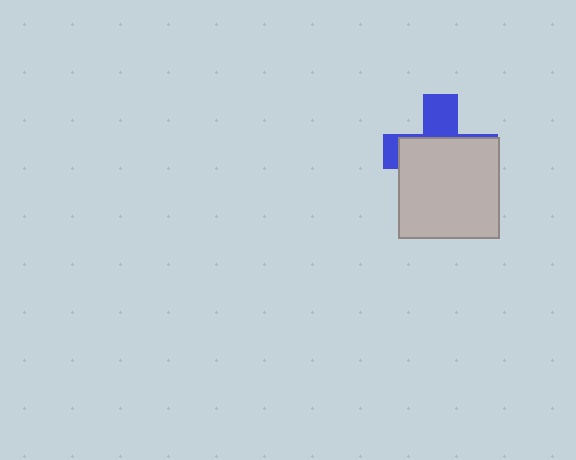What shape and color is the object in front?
The object in front is a light gray square.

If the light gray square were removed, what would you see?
You would see the complete blue cross.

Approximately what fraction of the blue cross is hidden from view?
Roughly 67% of the blue cross is hidden behind the light gray square.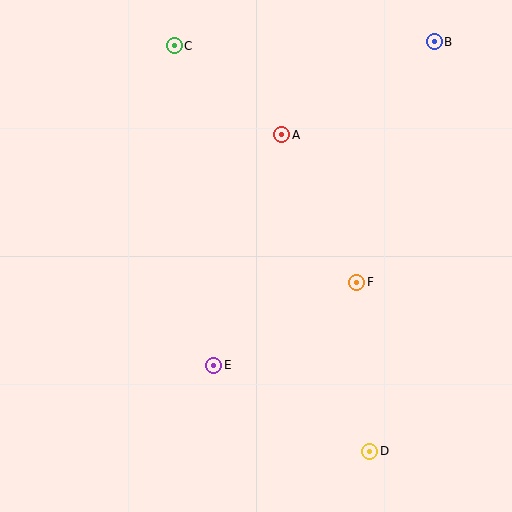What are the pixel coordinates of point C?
Point C is at (174, 46).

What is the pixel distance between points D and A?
The distance between D and A is 328 pixels.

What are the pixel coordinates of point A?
Point A is at (282, 135).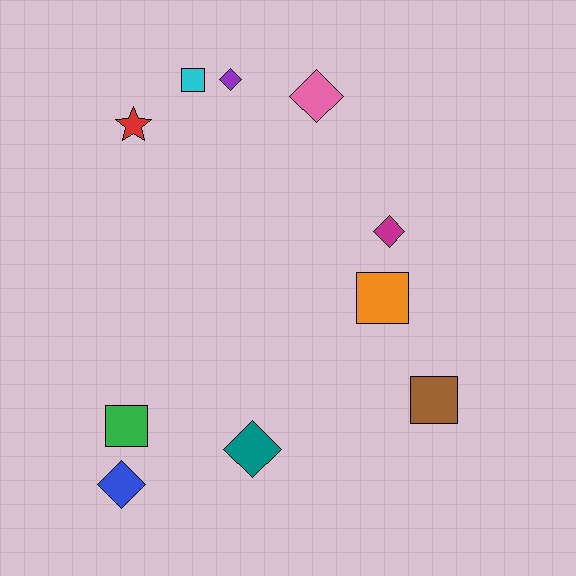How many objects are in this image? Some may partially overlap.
There are 10 objects.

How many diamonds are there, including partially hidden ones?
There are 5 diamonds.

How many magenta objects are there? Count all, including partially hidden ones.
There is 1 magenta object.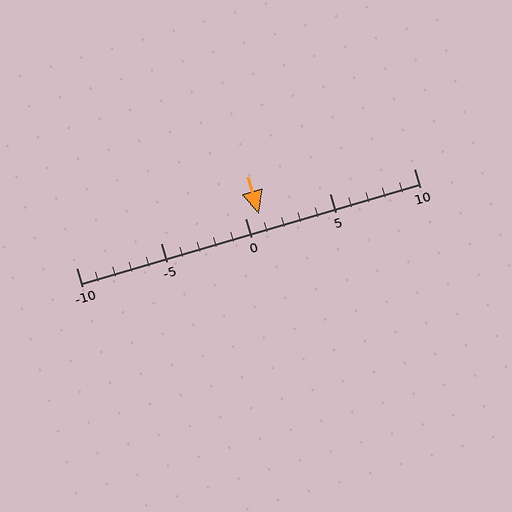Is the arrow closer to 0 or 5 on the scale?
The arrow is closer to 0.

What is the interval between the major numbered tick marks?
The major tick marks are spaced 5 units apart.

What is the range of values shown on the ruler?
The ruler shows values from -10 to 10.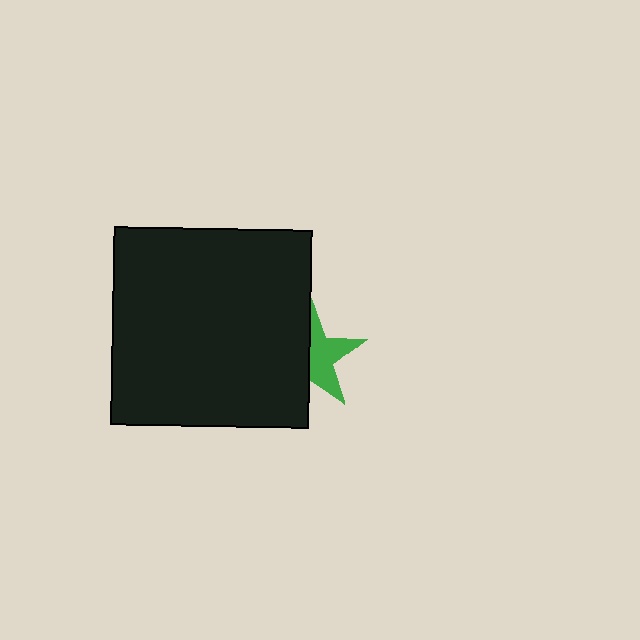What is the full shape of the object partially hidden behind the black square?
The partially hidden object is a green star.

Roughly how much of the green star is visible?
About half of it is visible (roughly 50%).